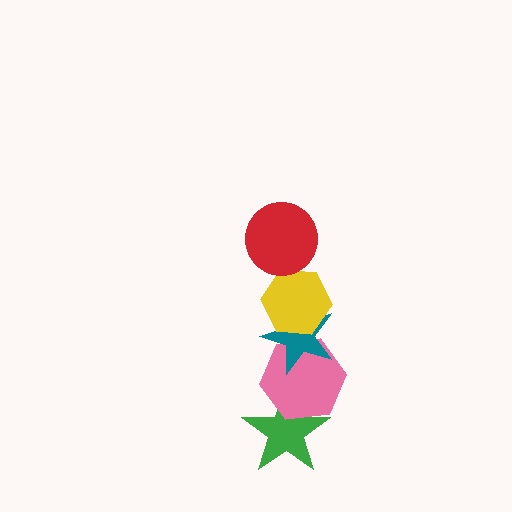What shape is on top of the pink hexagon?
The teal star is on top of the pink hexagon.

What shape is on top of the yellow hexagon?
The red circle is on top of the yellow hexagon.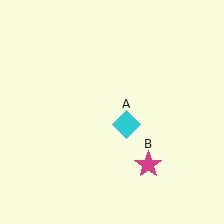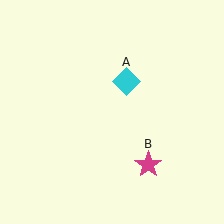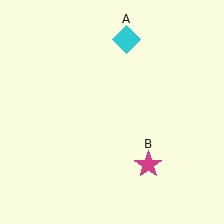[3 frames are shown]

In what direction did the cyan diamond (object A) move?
The cyan diamond (object A) moved up.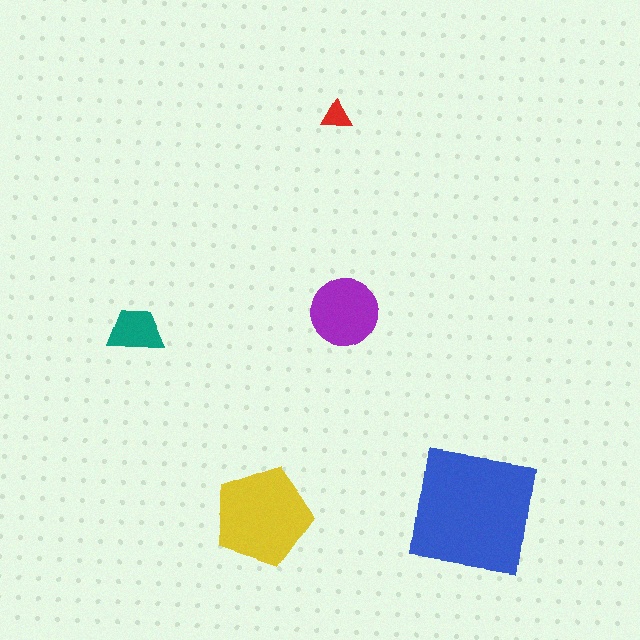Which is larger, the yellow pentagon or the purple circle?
The yellow pentagon.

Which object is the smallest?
The red triangle.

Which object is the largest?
The blue square.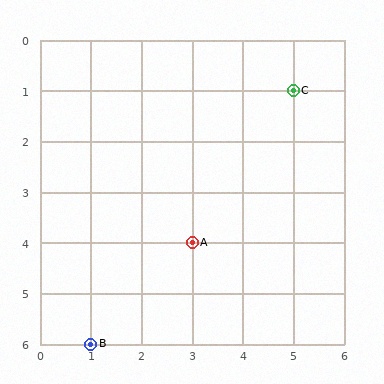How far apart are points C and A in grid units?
Points C and A are 2 columns and 3 rows apart (about 3.6 grid units diagonally).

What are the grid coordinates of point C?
Point C is at grid coordinates (5, 1).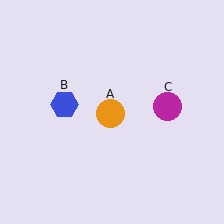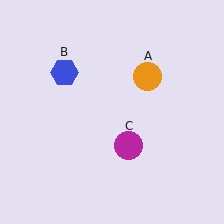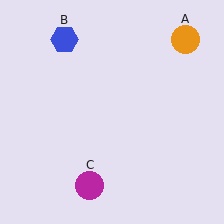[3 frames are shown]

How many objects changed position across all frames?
3 objects changed position: orange circle (object A), blue hexagon (object B), magenta circle (object C).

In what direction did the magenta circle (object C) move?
The magenta circle (object C) moved down and to the left.